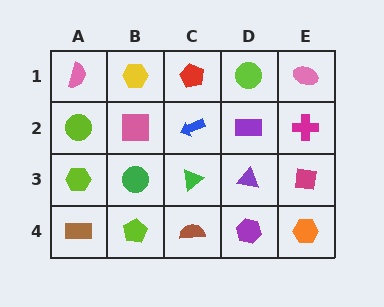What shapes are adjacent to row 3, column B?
A pink square (row 2, column B), a lime pentagon (row 4, column B), a lime hexagon (row 3, column A), a green triangle (row 3, column C).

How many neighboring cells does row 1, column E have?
2.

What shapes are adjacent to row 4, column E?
A magenta square (row 3, column E), a purple hexagon (row 4, column D).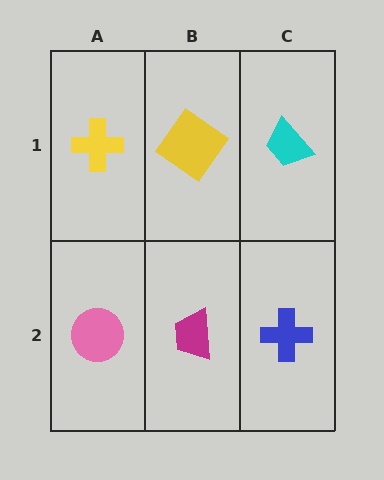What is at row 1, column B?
A yellow diamond.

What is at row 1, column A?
A yellow cross.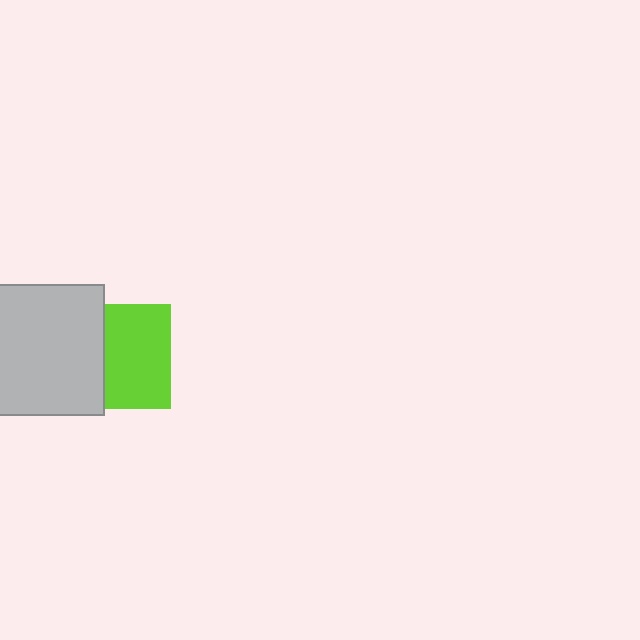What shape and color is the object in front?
The object in front is a light gray rectangle.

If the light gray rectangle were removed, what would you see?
You would see the complete lime square.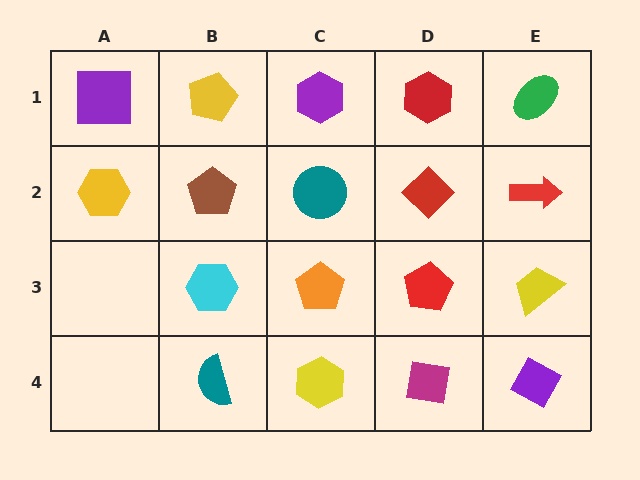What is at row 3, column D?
A red pentagon.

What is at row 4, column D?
A magenta square.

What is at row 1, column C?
A purple hexagon.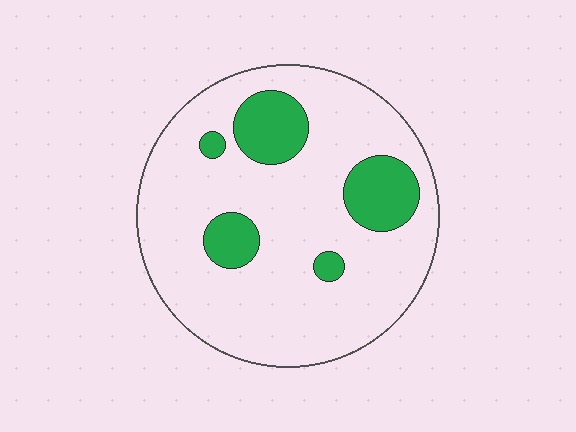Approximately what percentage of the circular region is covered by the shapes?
Approximately 20%.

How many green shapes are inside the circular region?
5.